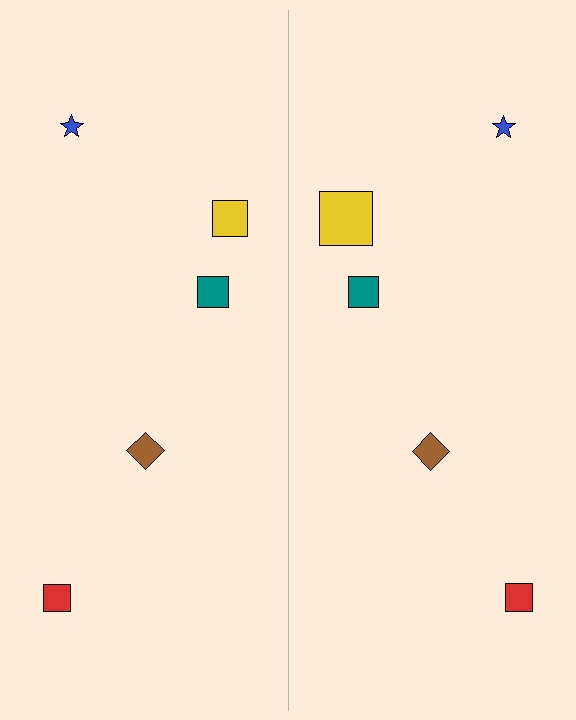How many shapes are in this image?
There are 10 shapes in this image.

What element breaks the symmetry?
The yellow square on the right side has a different size than its mirror counterpart.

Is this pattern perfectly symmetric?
No, the pattern is not perfectly symmetric. The yellow square on the right side has a different size than its mirror counterpart.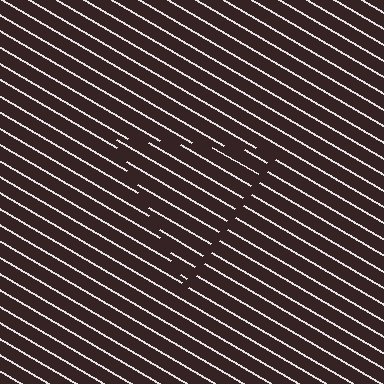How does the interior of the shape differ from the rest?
The interior of the shape contains the same grating, shifted by half a period — the contour is defined by the phase discontinuity where line-ends from the inner and outer gratings abut.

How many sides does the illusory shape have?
3 sides — the line-ends trace a triangle.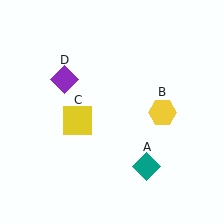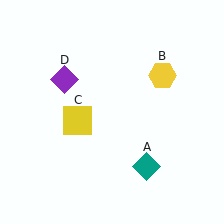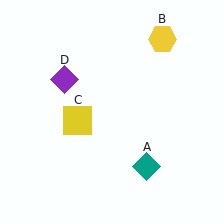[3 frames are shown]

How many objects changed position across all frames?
1 object changed position: yellow hexagon (object B).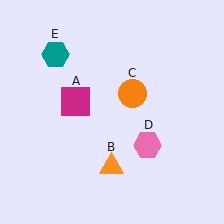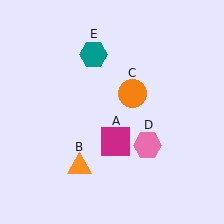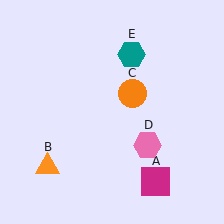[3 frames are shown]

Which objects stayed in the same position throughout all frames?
Orange circle (object C) and pink hexagon (object D) remained stationary.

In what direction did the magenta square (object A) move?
The magenta square (object A) moved down and to the right.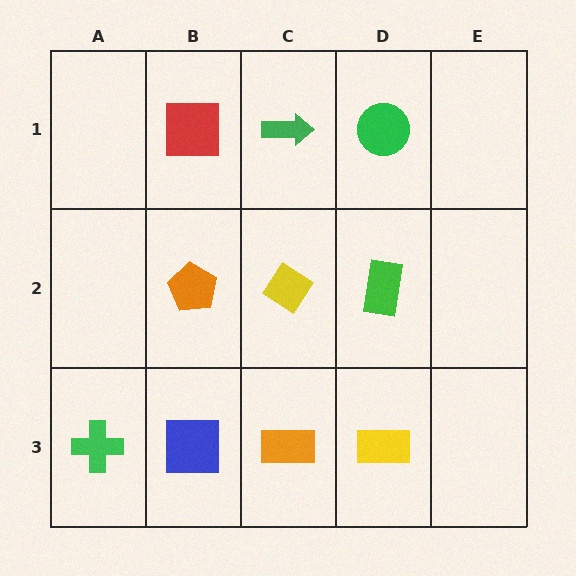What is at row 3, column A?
A green cross.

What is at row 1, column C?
A green arrow.